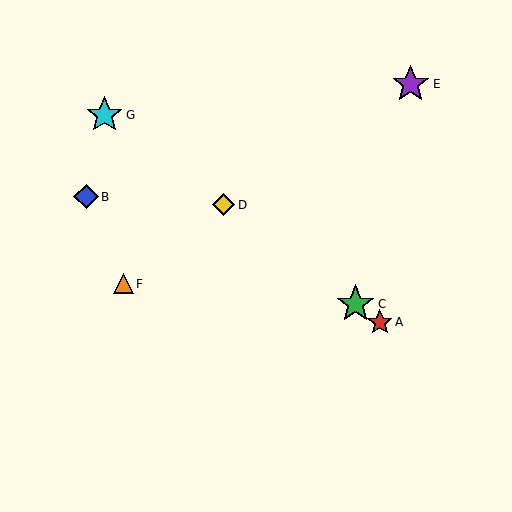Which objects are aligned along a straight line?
Objects A, C, D, G are aligned along a straight line.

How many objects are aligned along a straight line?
4 objects (A, C, D, G) are aligned along a straight line.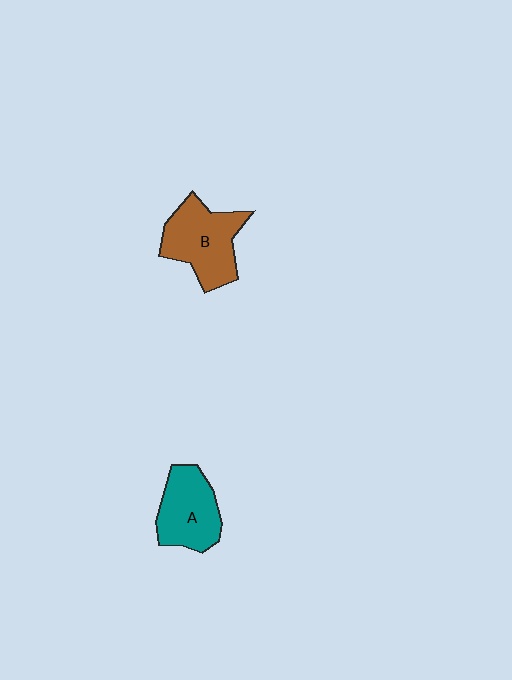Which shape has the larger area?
Shape B (brown).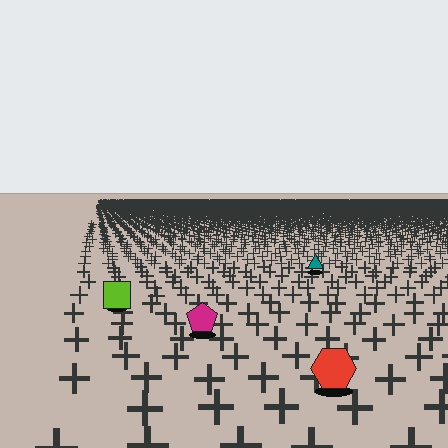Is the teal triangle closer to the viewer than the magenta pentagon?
No. The magenta pentagon is closer — you can tell from the texture gradient: the ground texture is coarser near it.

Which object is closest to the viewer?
The red hexagon is closest. The texture marks near it are larger and more spread out.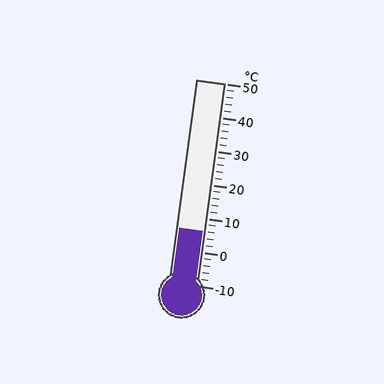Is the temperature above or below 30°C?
The temperature is below 30°C.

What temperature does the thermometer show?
The thermometer shows approximately 6°C.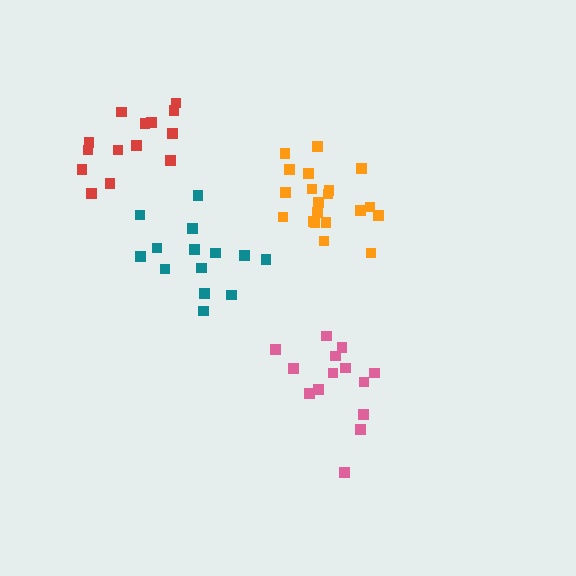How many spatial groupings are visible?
There are 4 spatial groupings.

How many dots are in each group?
Group 1: 20 dots, Group 2: 14 dots, Group 3: 14 dots, Group 4: 14 dots (62 total).